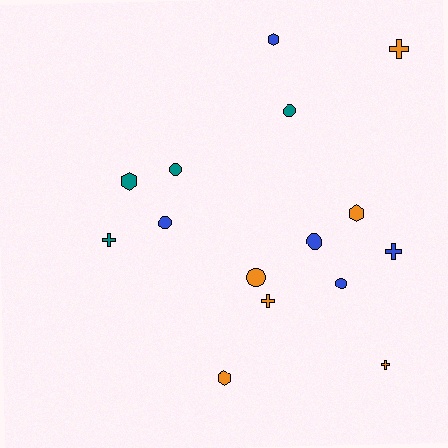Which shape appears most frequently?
Circle, with 6 objects.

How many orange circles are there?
There is 1 orange circle.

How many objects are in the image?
There are 15 objects.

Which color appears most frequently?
Orange, with 6 objects.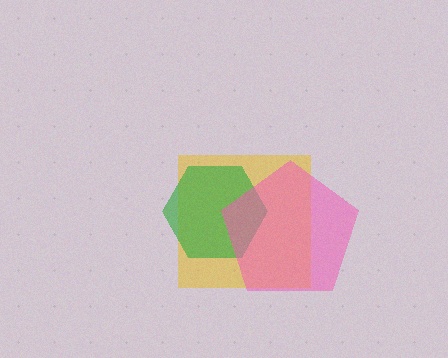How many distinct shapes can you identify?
There are 3 distinct shapes: a yellow square, a green hexagon, a pink pentagon.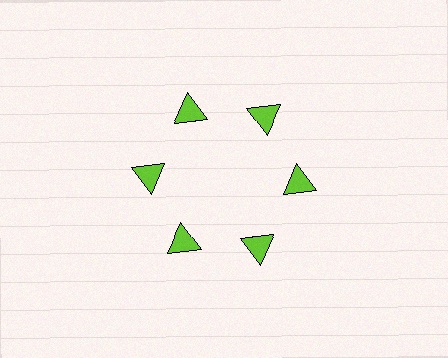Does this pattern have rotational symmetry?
Yes, this pattern has 6-fold rotational symmetry. It looks the same after rotating 60 degrees around the center.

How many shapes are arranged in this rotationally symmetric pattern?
There are 6 shapes, arranged in 6 groups of 1.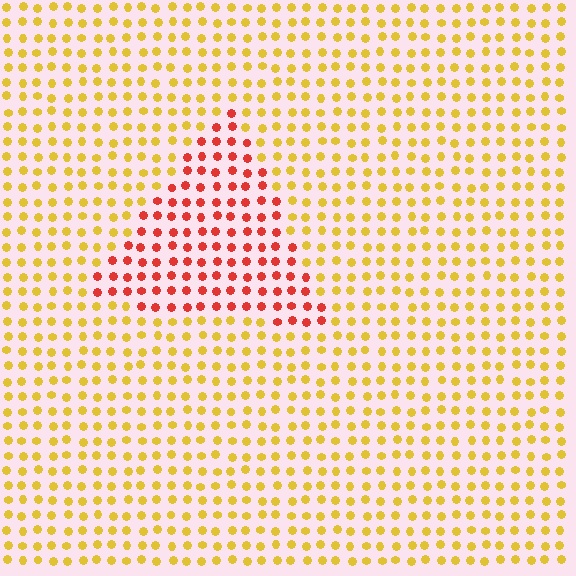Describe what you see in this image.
The image is filled with small yellow elements in a uniform arrangement. A triangle-shaped region is visible where the elements are tinted to a slightly different hue, forming a subtle color boundary.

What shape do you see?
I see a triangle.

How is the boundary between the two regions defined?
The boundary is defined purely by a slight shift in hue (about 49 degrees). Spacing, size, and orientation are identical on both sides.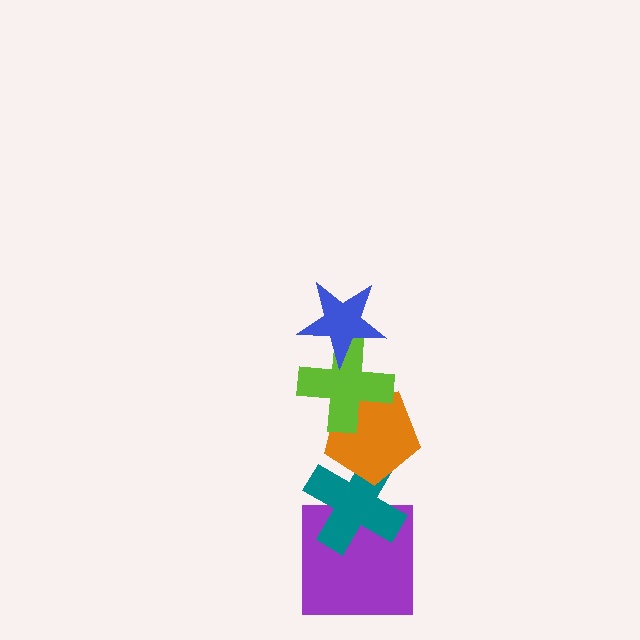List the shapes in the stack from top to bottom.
From top to bottom: the blue star, the lime cross, the orange pentagon, the teal cross, the purple square.